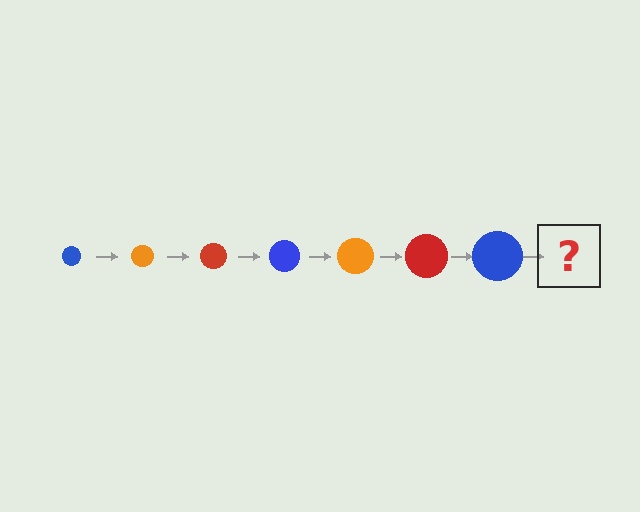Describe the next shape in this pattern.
It should be an orange circle, larger than the previous one.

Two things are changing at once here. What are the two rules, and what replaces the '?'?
The two rules are that the circle grows larger each step and the color cycles through blue, orange, and red. The '?' should be an orange circle, larger than the previous one.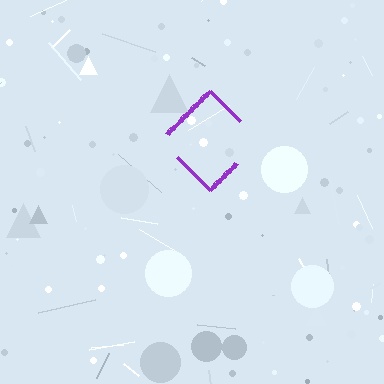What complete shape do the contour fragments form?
The contour fragments form a diamond.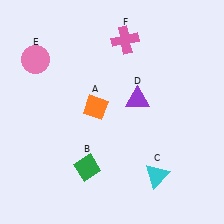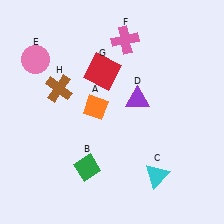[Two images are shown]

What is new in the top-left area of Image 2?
A red square (G) was added in the top-left area of Image 2.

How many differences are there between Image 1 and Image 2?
There are 2 differences between the two images.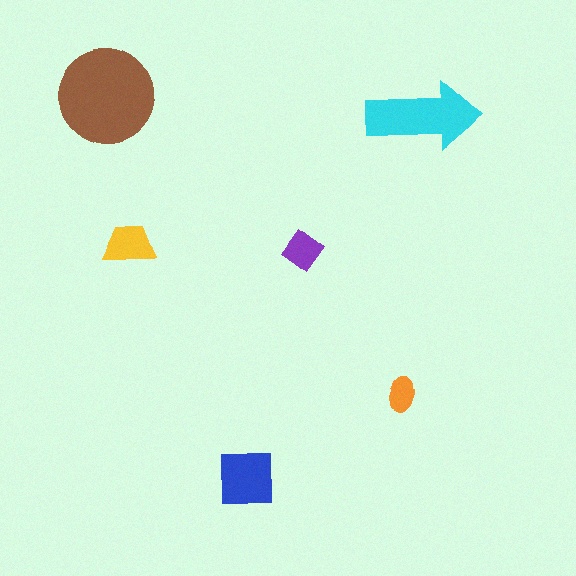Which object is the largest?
The brown circle.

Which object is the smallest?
The orange ellipse.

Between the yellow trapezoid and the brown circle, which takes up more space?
The brown circle.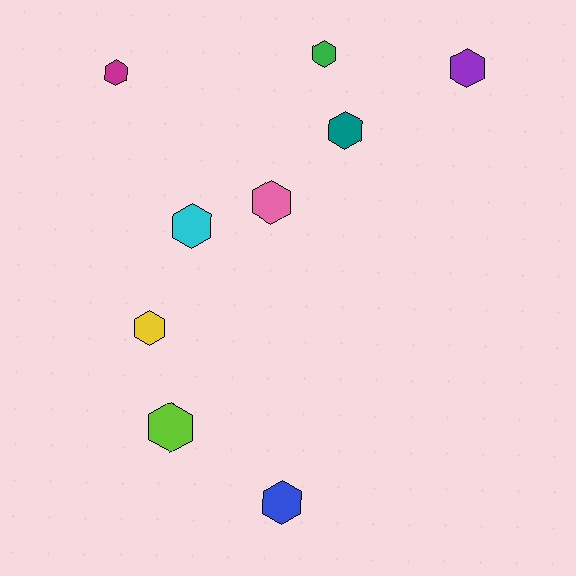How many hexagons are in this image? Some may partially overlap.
There are 9 hexagons.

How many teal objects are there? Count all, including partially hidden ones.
There is 1 teal object.